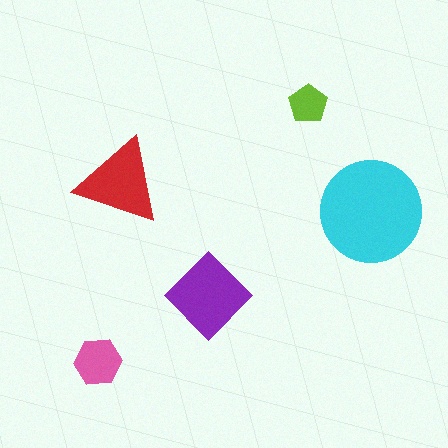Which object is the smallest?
The lime pentagon.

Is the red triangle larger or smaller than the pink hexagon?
Larger.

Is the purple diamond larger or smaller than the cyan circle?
Smaller.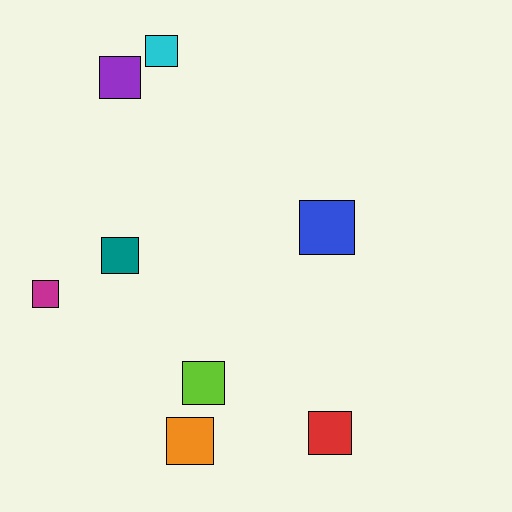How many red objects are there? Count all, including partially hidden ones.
There is 1 red object.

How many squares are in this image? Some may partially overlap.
There are 8 squares.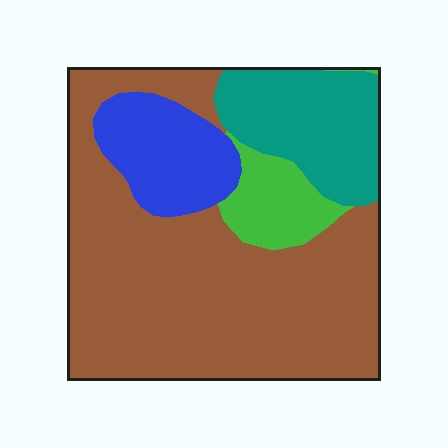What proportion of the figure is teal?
Teal covers about 15% of the figure.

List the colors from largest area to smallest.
From largest to smallest: brown, teal, blue, green.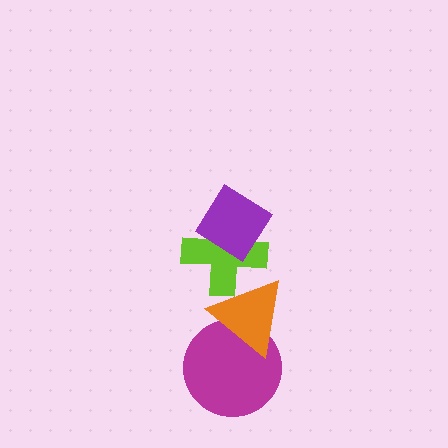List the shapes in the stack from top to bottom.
From top to bottom: the purple diamond, the lime cross, the orange triangle, the magenta circle.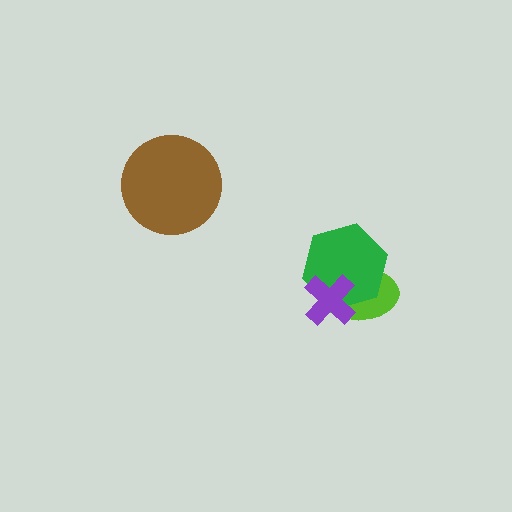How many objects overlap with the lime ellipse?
2 objects overlap with the lime ellipse.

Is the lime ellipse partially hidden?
Yes, it is partially covered by another shape.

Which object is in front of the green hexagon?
The purple cross is in front of the green hexagon.